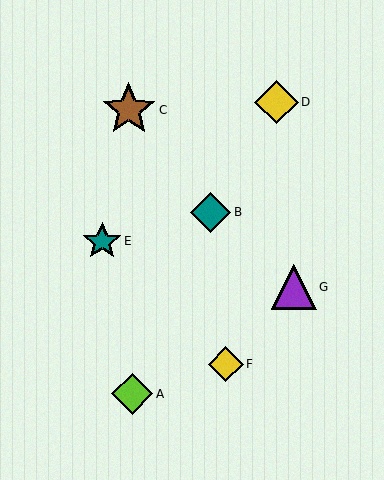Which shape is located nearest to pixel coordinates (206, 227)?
The teal diamond (labeled B) at (210, 212) is nearest to that location.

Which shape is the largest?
The brown star (labeled C) is the largest.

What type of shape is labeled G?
Shape G is a purple triangle.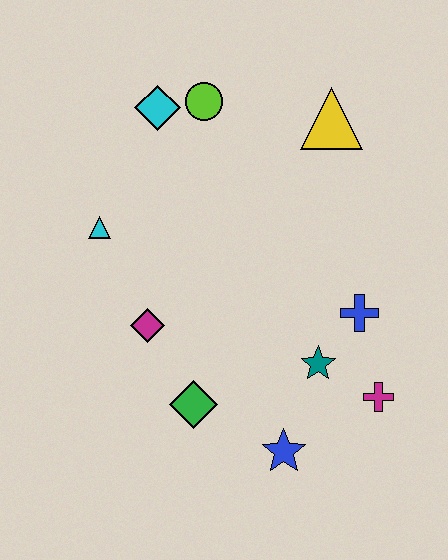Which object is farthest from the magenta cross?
The cyan diamond is farthest from the magenta cross.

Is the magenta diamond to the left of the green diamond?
Yes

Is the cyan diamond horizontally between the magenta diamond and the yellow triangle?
Yes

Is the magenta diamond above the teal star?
Yes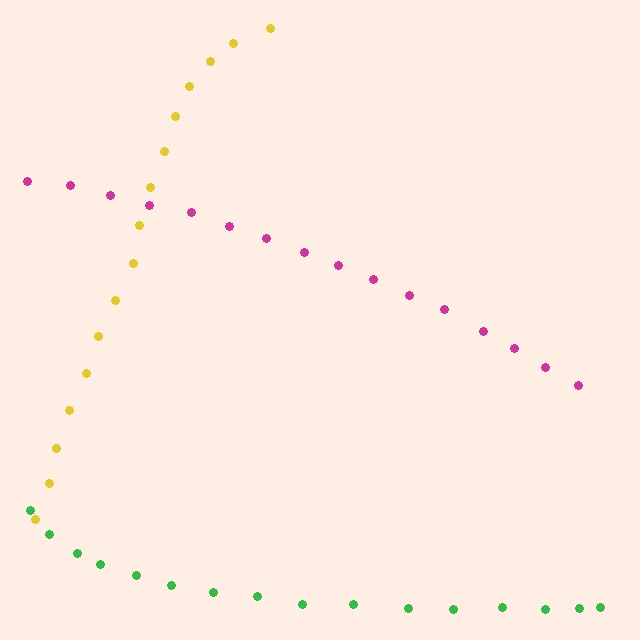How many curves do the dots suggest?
There are 3 distinct paths.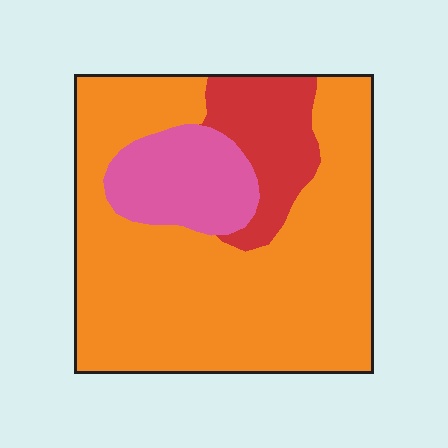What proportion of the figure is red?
Red takes up less than a sixth of the figure.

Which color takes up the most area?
Orange, at roughly 70%.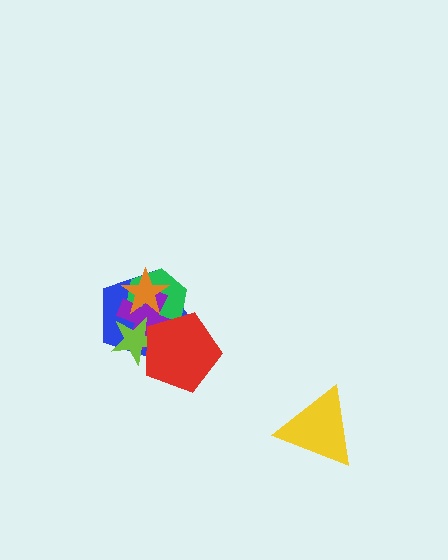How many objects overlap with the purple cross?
5 objects overlap with the purple cross.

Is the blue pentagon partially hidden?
Yes, it is partially covered by another shape.